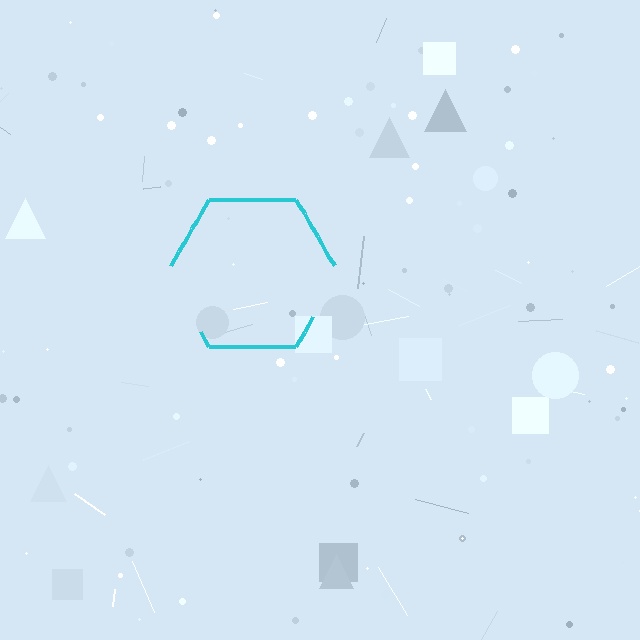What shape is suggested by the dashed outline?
The dashed outline suggests a hexagon.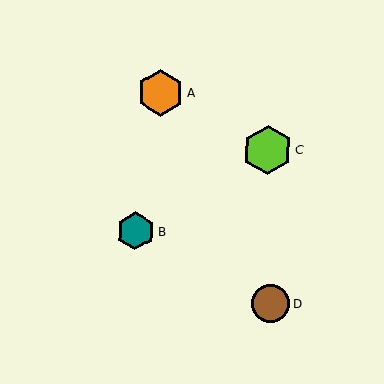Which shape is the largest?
The lime hexagon (labeled C) is the largest.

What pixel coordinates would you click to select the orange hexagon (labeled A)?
Click at (160, 93) to select the orange hexagon A.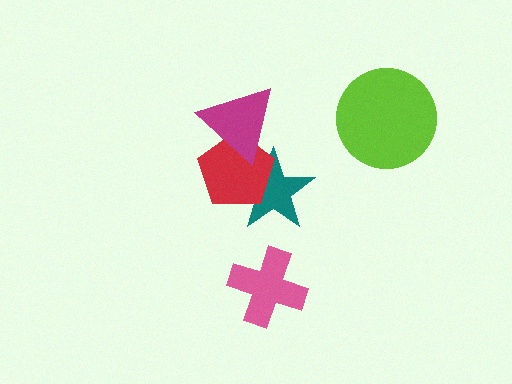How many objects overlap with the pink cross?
0 objects overlap with the pink cross.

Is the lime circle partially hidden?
No, no other shape covers it.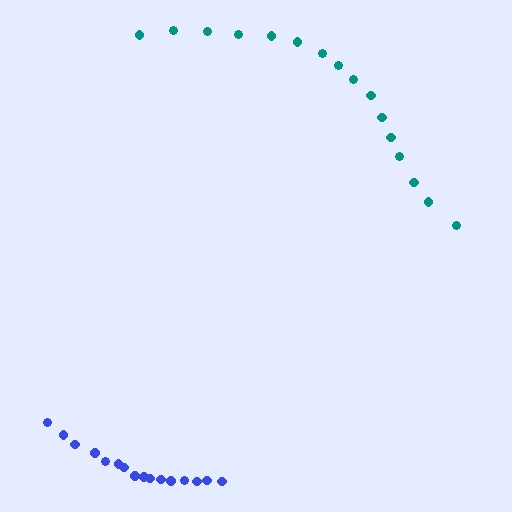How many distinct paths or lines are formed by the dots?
There are 2 distinct paths.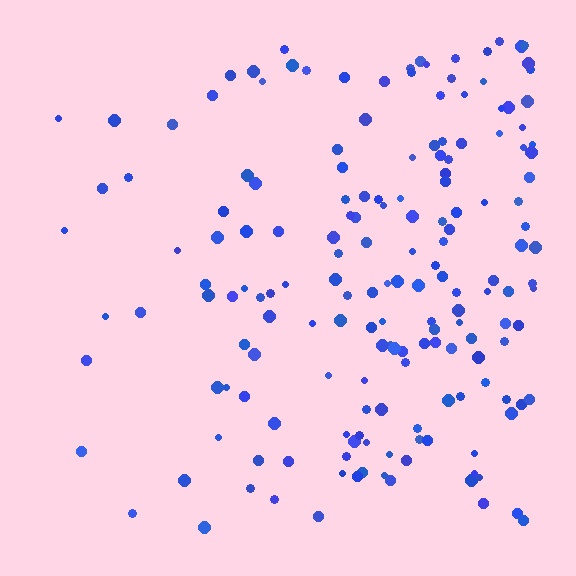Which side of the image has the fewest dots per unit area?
The left.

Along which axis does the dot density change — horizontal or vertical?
Horizontal.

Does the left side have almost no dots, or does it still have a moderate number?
Still a moderate number, just noticeably fewer than the right.